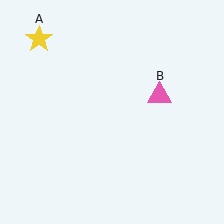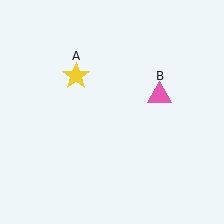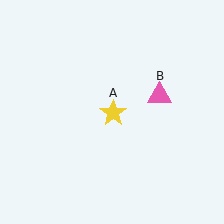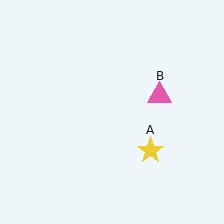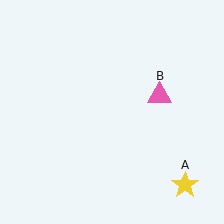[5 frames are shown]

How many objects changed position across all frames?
1 object changed position: yellow star (object A).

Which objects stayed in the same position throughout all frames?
Pink triangle (object B) remained stationary.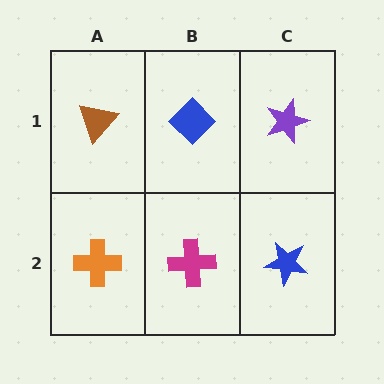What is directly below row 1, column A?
An orange cross.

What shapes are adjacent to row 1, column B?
A magenta cross (row 2, column B), a brown triangle (row 1, column A), a purple star (row 1, column C).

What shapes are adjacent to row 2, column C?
A purple star (row 1, column C), a magenta cross (row 2, column B).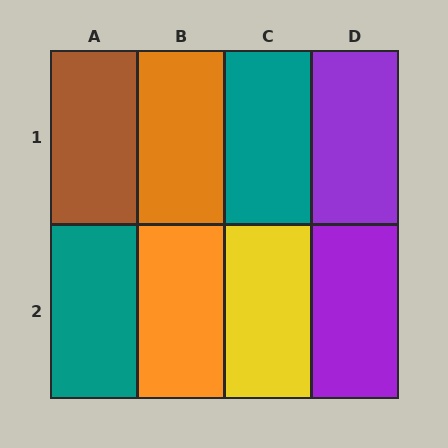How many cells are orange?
2 cells are orange.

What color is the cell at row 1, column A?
Brown.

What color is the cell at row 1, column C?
Teal.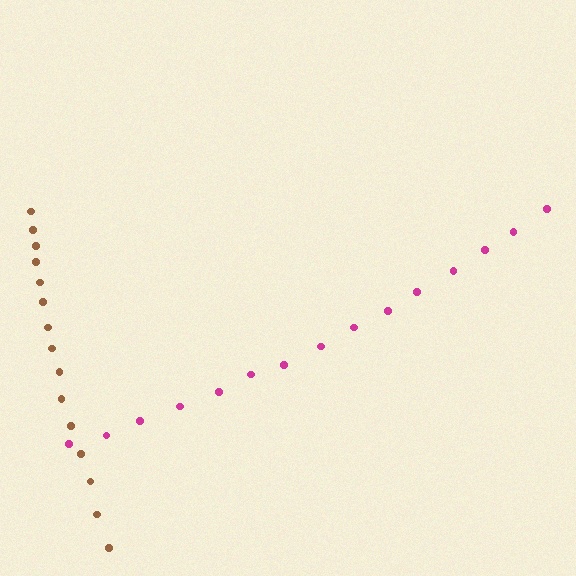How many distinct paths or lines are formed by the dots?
There are 2 distinct paths.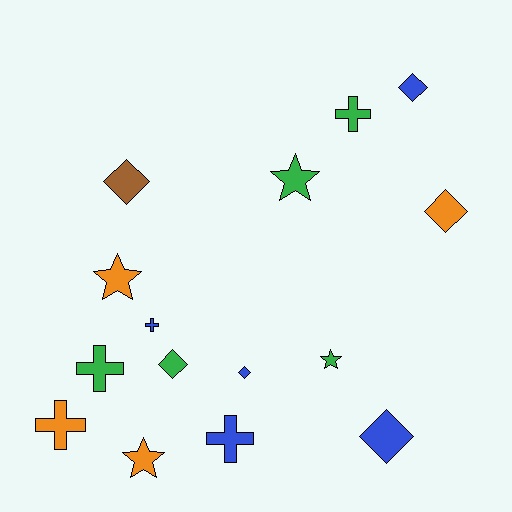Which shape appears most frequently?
Diamond, with 6 objects.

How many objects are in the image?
There are 15 objects.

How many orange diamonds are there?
There is 1 orange diamond.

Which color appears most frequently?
Green, with 5 objects.